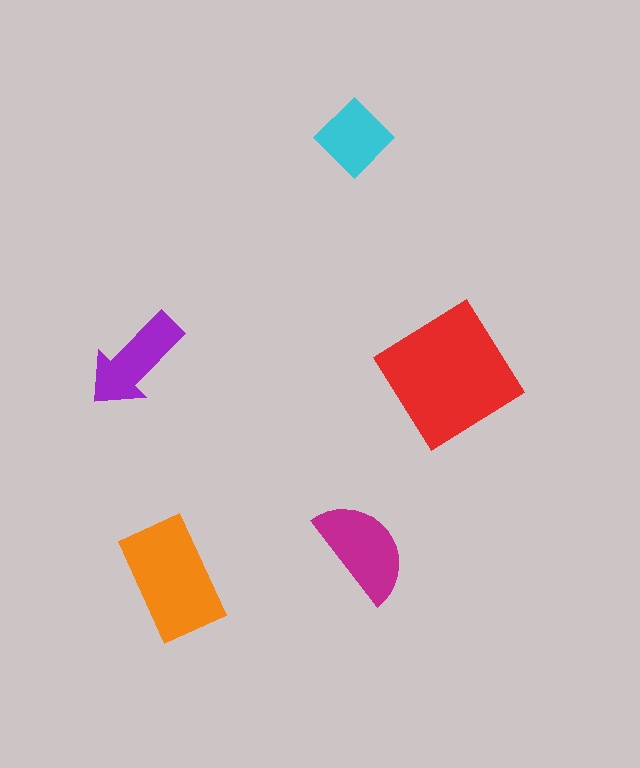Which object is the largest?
The red diamond.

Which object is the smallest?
The cyan diamond.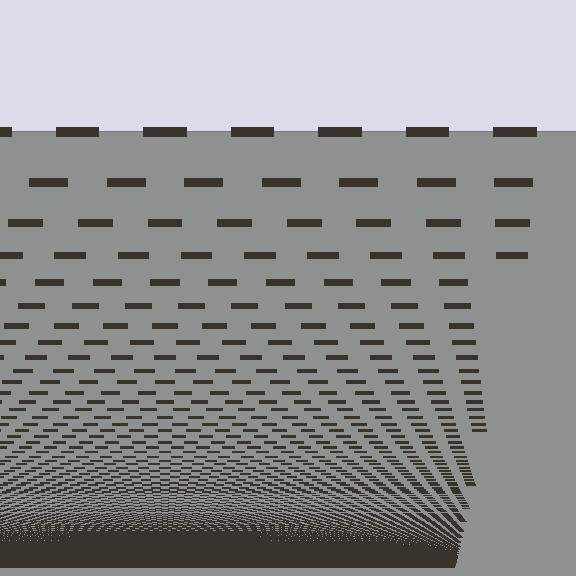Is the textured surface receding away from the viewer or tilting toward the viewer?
The surface appears to tilt toward the viewer. Texture elements get larger and sparser toward the top.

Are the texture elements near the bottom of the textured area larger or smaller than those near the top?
Smaller. The gradient is inverted — elements near the bottom are smaller and denser.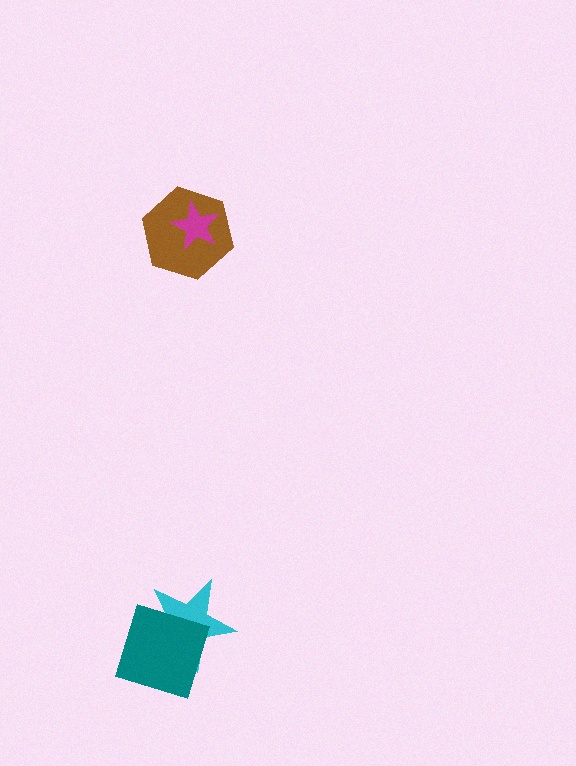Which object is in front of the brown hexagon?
The magenta star is in front of the brown hexagon.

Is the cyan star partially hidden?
Yes, it is partially covered by another shape.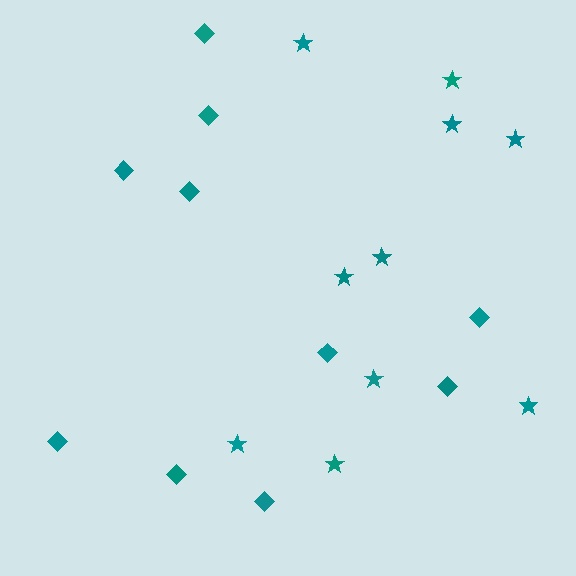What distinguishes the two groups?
There are 2 groups: one group of stars (10) and one group of diamonds (10).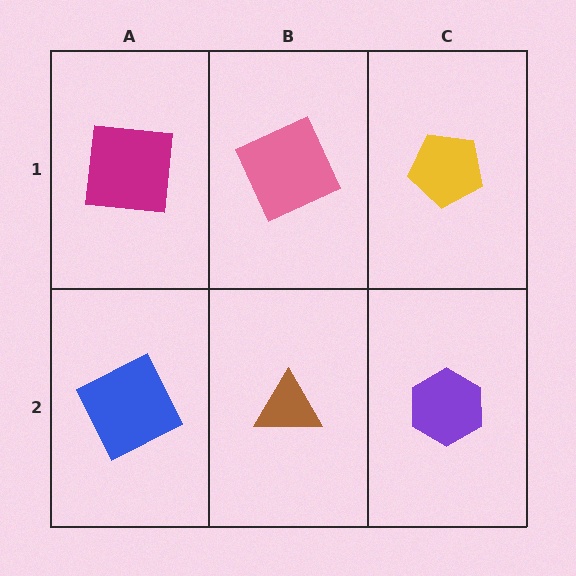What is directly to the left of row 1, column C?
A pink square.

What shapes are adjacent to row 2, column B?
A pink square (row 1, column B), a blue square (row 2, column A), a purple hexagon (row 2, column C).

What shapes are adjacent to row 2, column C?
A yellow pentagon (row 1, column C), a brown triangle (row 2, column B).